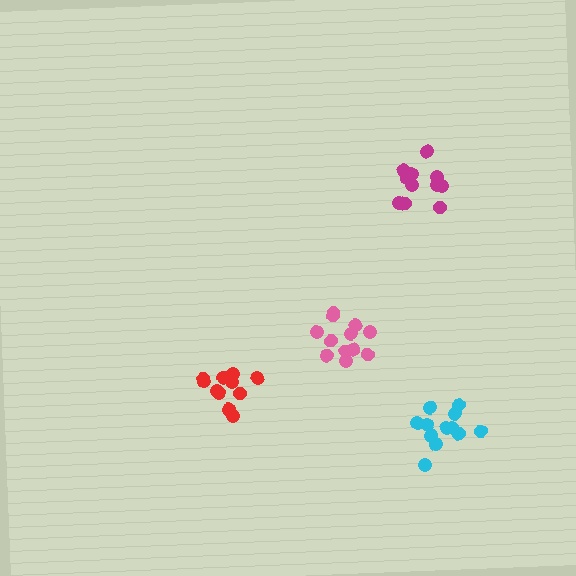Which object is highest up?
The magenta cluster is topmost.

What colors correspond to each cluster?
The clusters are colored: magenta, pink, cyan, red.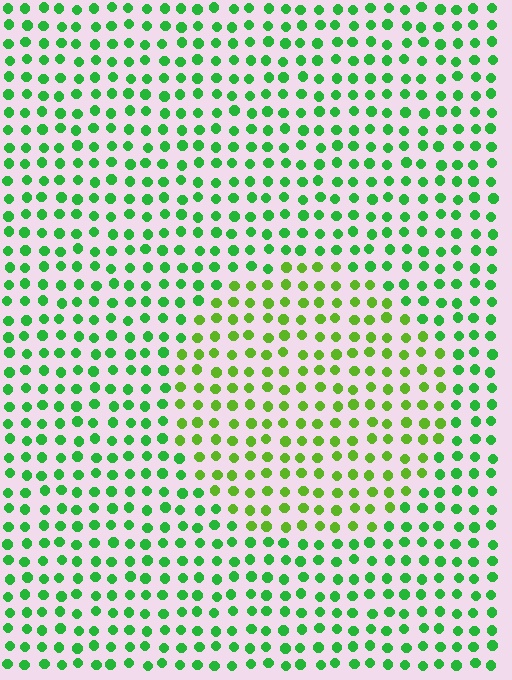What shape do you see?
I see a circle.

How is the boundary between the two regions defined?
The boundary is defined purely by a slight shift in hue (about 31 degrees). Spacing, size, and orientation are identical on both sides.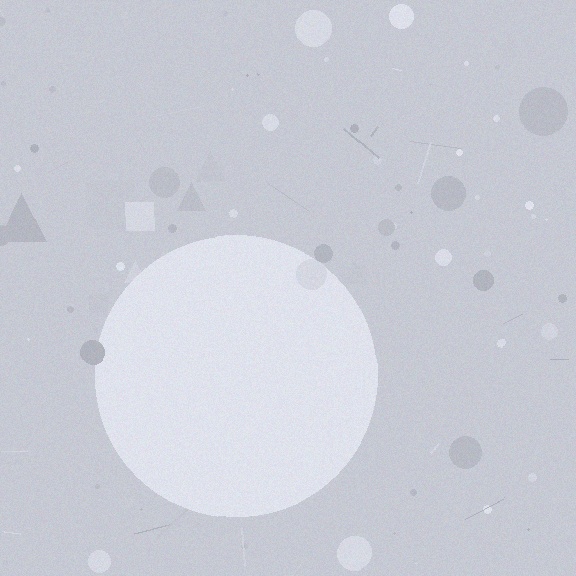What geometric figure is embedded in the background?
A circle is embedded in the background.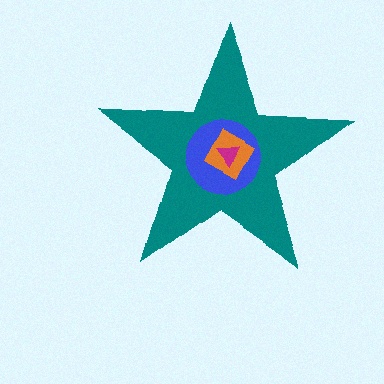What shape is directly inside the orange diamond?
The magenta triangle.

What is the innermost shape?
The magenta triangle.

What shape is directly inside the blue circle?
The orange diamond.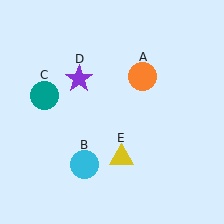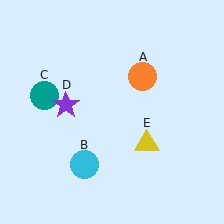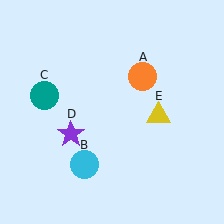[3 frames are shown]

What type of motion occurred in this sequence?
The purple star (object D), yellow triangle (object E) rotated counterclockwise around the center of the scene.